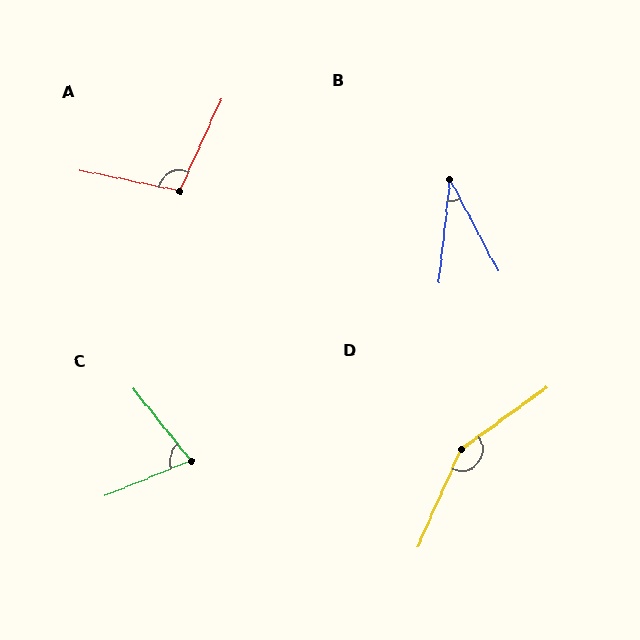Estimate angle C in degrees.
Approximately 74 degrees.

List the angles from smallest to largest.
B (34°), C (74°), A (104°), D (150°).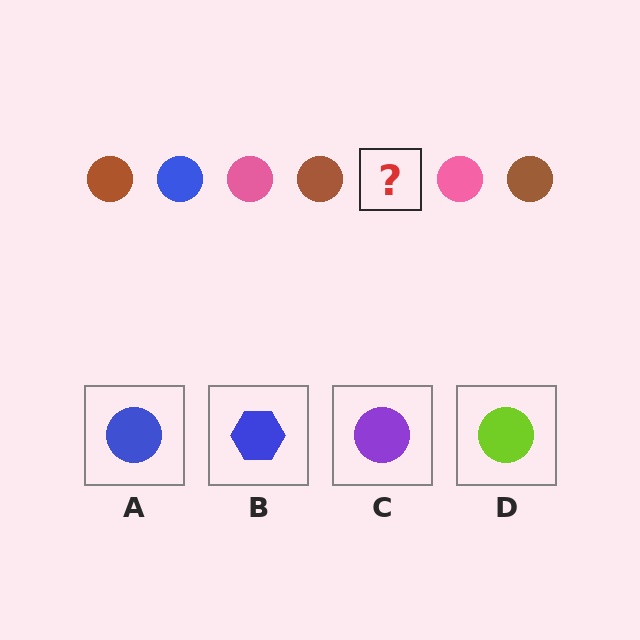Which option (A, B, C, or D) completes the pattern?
A.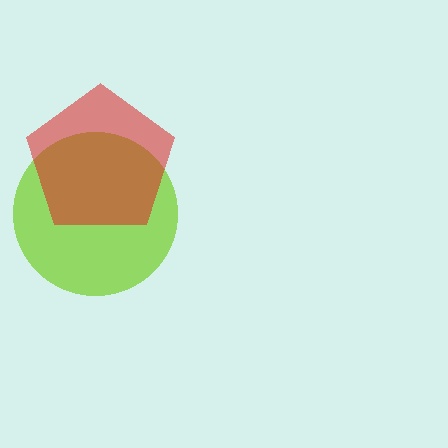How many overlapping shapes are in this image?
There are 2 overlapping shapes in the image.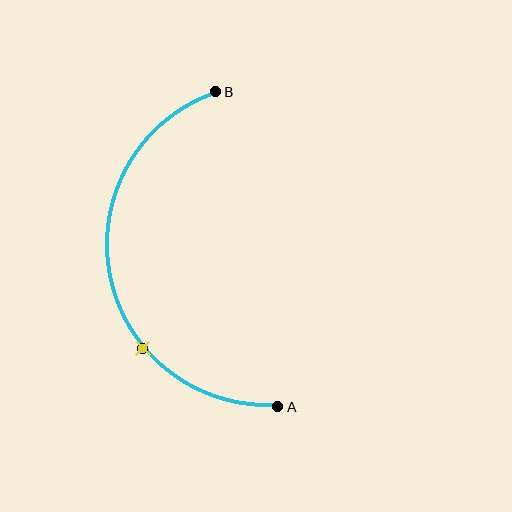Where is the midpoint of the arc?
The arc midpoint is the point on the curve farthest from the straight line joining A and B. It sits to the left of that line.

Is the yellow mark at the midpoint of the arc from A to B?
No. The yellow mark lies on the arc but is closer to endpoint A. The arc midpoint would be at the point on the curve equidistant along the arc from both A and B.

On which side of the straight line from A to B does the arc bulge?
The arc bulges to the left of the straight line connecting A and B.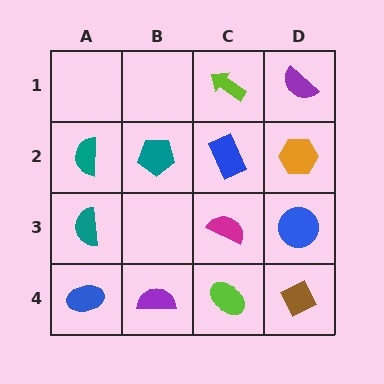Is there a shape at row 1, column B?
No, that cell is empty.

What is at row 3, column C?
A magenta semicircle.